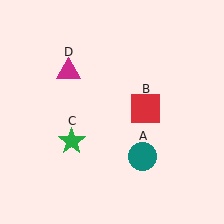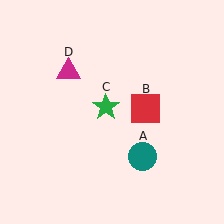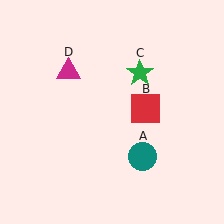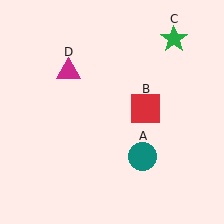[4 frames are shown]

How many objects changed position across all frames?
1 object changed position: green star (object C).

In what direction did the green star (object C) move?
The green star (object C) moved up and to the right.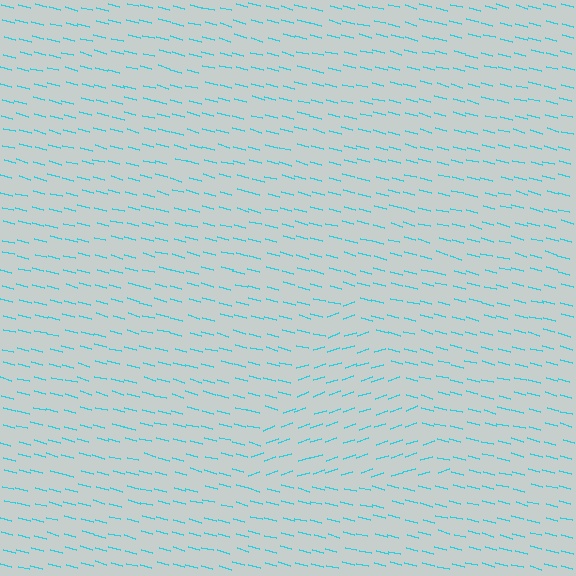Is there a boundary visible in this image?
Yes, there is a texture boundary formed by a change in line orientation.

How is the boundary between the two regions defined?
The boundary is defined purely by a change in line orientation (approximately 33 degrees difference). All lines are the same color and thickness.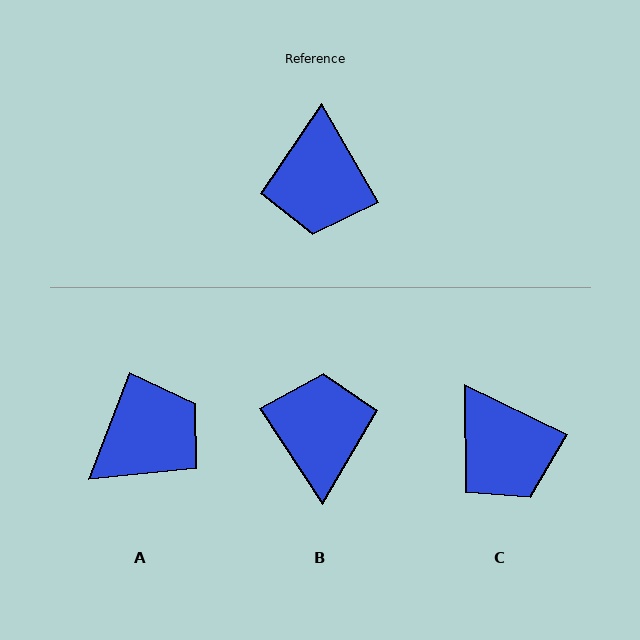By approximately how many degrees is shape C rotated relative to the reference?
Approximately 34 degrees counter-clockwise.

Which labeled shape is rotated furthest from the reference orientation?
B, about 177 degrees away.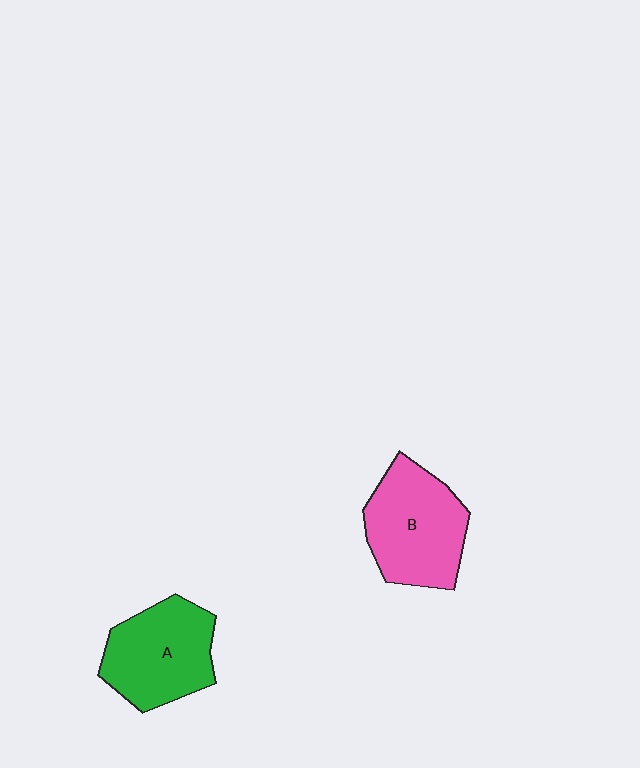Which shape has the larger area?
Shape B (pink).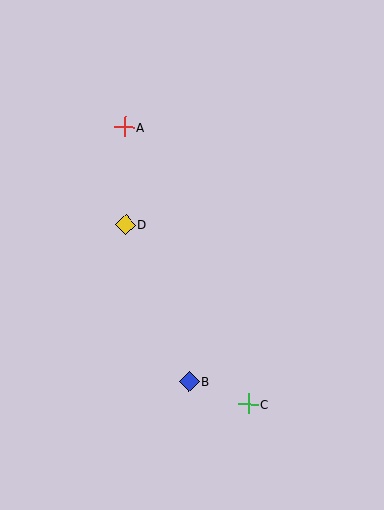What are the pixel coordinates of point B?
Point B is at (189, 381).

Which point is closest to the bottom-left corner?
Point B is closest to the bottom-left corner.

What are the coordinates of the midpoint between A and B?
The midpoint between A and B is at (157, 254).